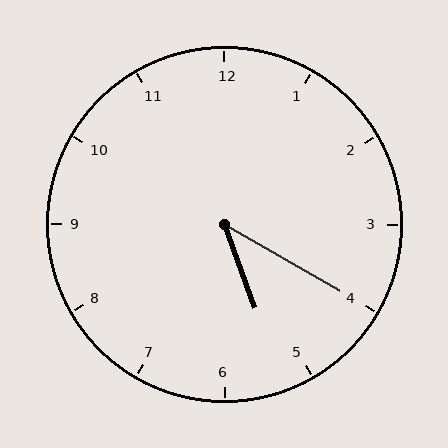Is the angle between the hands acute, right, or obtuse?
It is acute.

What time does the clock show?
5:20.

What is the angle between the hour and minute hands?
Approximately 40 degrees.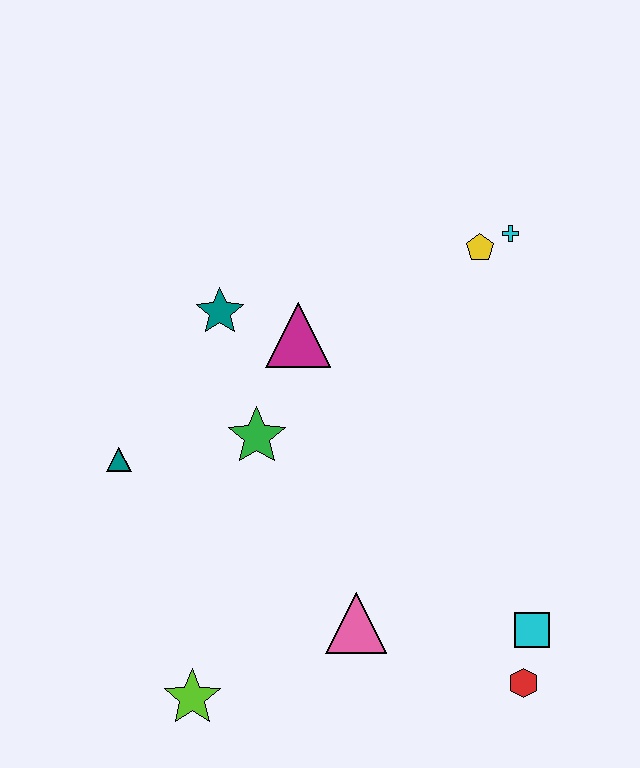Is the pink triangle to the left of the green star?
No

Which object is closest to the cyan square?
The red hexagon is closest to the cyan square.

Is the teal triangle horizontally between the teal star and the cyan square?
No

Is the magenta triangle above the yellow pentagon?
No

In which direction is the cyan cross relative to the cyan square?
The cyan cross is above the cyan square.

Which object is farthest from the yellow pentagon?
The lime star is farthest from the yellow pentagon.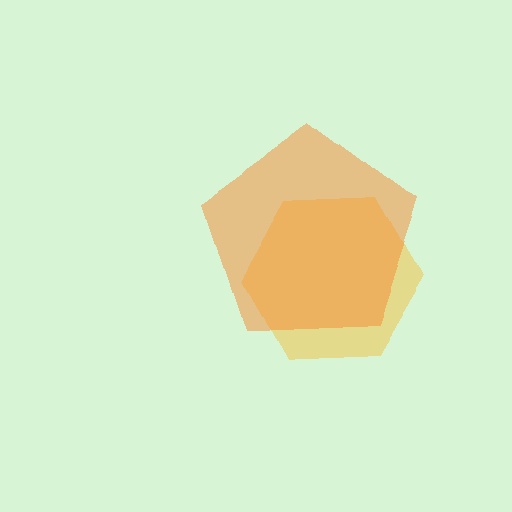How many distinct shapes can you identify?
There are 2 distinct shapes: a yellow hexagon, an orange pentagon.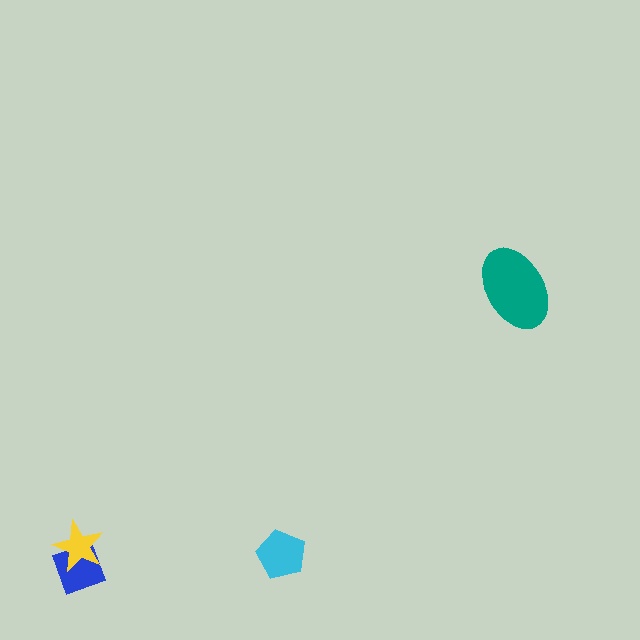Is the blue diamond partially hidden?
Yes, it is partially covered by another shape.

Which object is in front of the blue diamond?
The yellow star is in front of the blue diamond.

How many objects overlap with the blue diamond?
1 object overlaps with the blue diamond.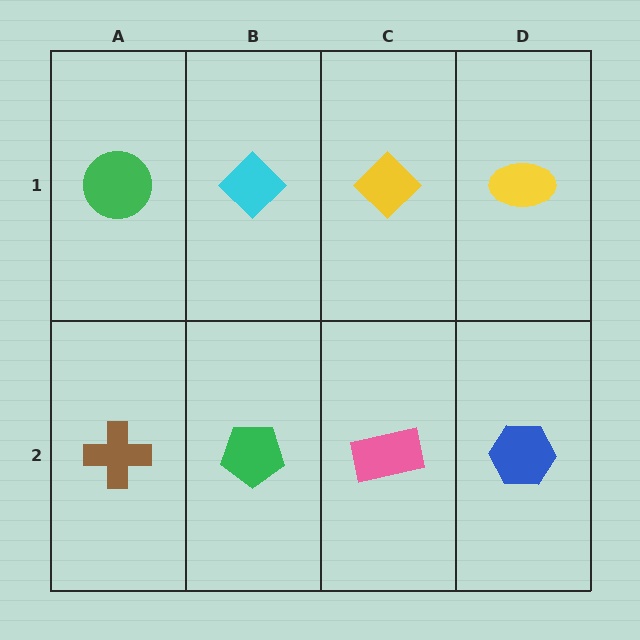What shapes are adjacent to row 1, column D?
A blue hexagon (row 2, column D), a yellow diamond (row 1, column C).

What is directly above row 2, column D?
A yellow ellipse.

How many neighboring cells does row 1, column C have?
3.